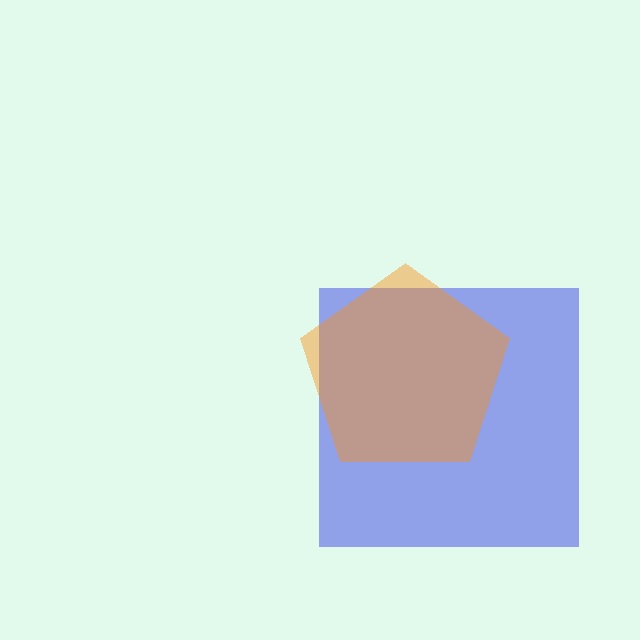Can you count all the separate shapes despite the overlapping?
Yes, there are 2 separate shapes.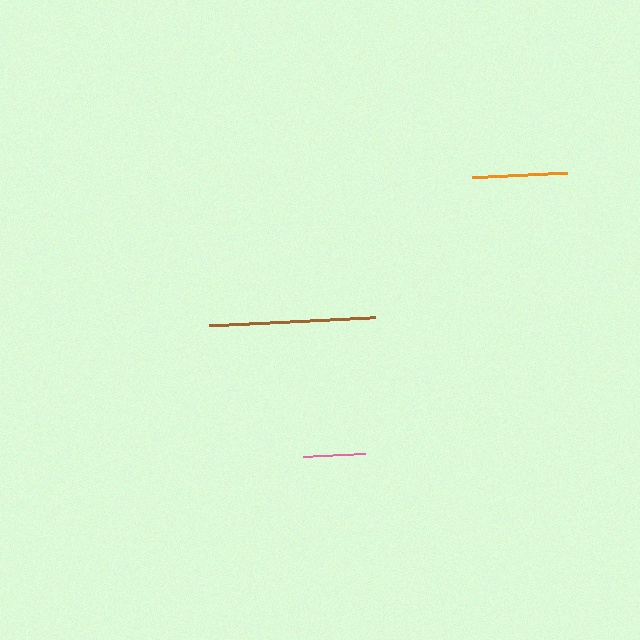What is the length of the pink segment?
The pink segment is approximately 62 pixels long.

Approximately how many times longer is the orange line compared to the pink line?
The orange line is approximately 1.5 times the length of the pink line.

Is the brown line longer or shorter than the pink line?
The brown line is longer than the pink line.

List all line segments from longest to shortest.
From longest to shortest: brown, orange, pink.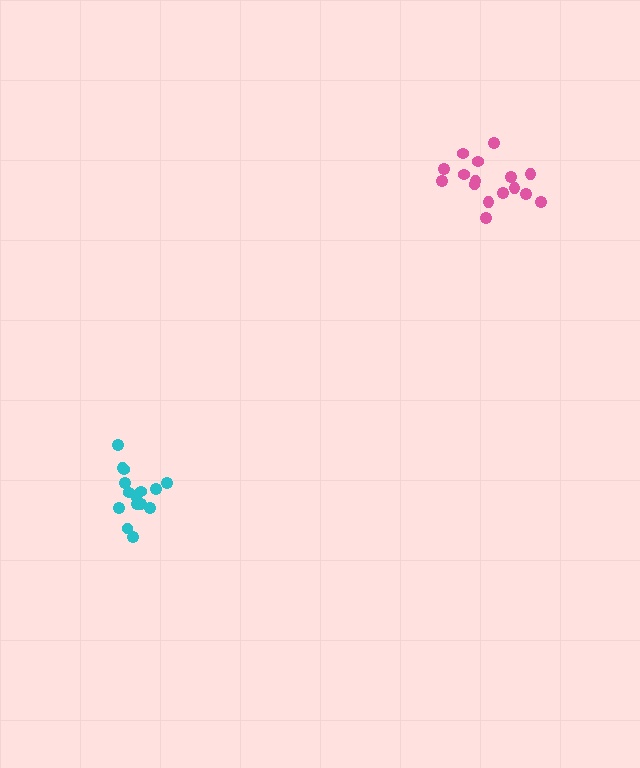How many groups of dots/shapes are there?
There are 2 groups.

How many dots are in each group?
Group 1: 16 dots, Group 2: 15 dots (31 total).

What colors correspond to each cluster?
The clusters are colored: pink, cyan.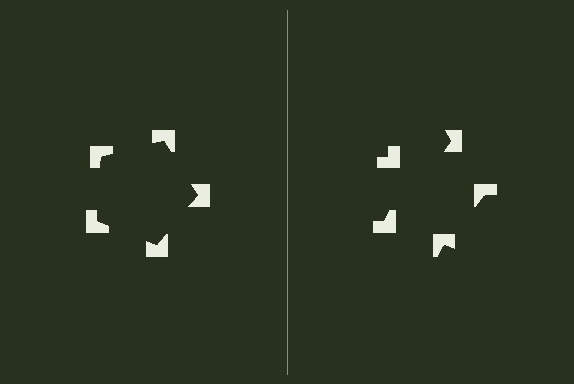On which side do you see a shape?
An illusory pentagon appears on the left side. On the right side the wedge cuts are rotated, so no coherent shape forms.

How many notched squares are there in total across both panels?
10 — 5 on each side.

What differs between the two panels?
The notched squares are positioned identically on both sides; only the wedge orientations differ. On the left they align to a pentagon; on the right they are misaligned.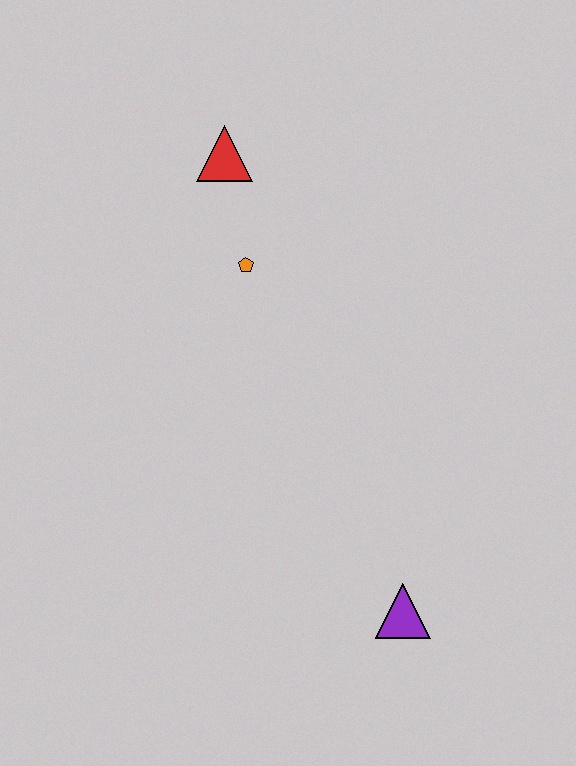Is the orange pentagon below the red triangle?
Yes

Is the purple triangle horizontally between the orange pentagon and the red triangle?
No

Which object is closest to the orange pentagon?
The red triangle is closest to the orange pentagon.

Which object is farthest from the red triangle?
The purple triangle is farthest from the red triangle.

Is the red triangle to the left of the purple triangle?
Yes